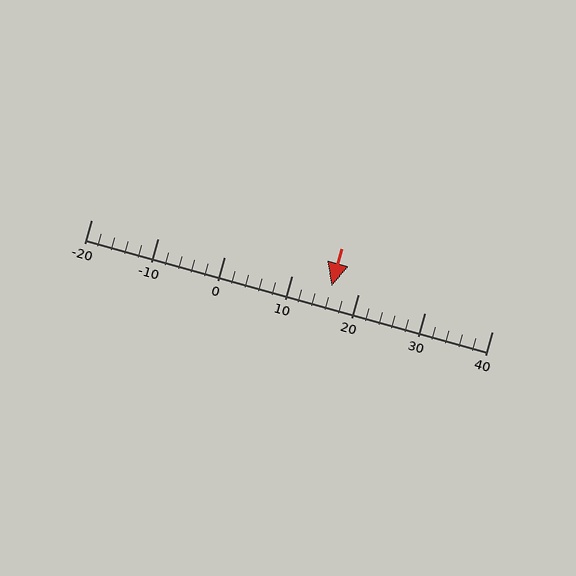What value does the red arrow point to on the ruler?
The red arrow points to approximately 16.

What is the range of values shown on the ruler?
The ruler shows values from -20 to 40.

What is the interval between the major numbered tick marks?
The major tick marks are spaced 10 units apart.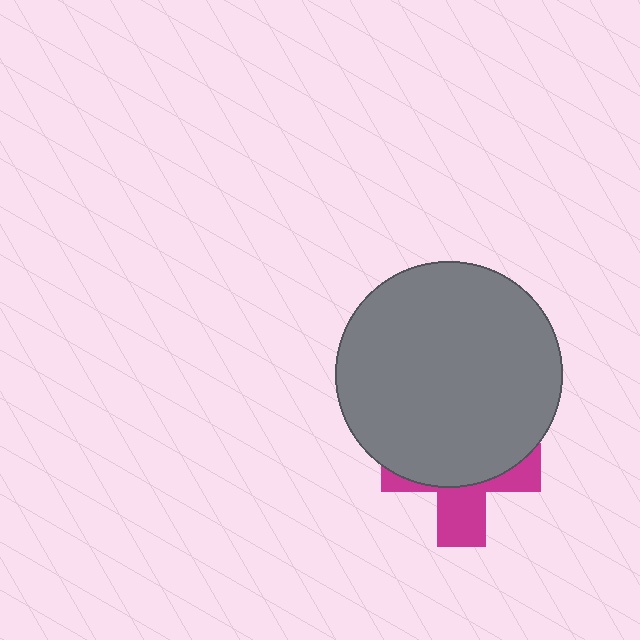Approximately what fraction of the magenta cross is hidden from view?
Roughly 61% of the magenta cross is hidden behind the gray circle.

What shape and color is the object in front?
The object in front is a gray circle.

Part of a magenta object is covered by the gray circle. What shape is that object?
It is a cross.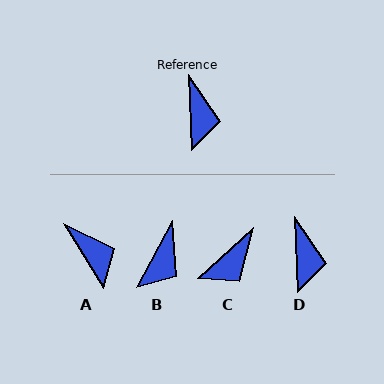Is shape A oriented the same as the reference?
No, it is off by about 29 degrees.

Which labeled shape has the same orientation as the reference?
D.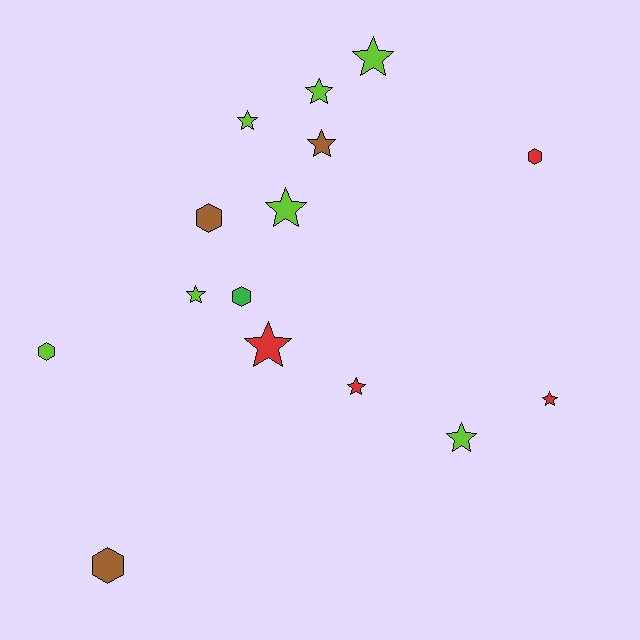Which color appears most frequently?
Lime, with 7 objects.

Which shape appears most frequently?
Star, with 10 objects.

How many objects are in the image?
There are 15 objects.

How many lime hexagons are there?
There is 1 lime hexagon.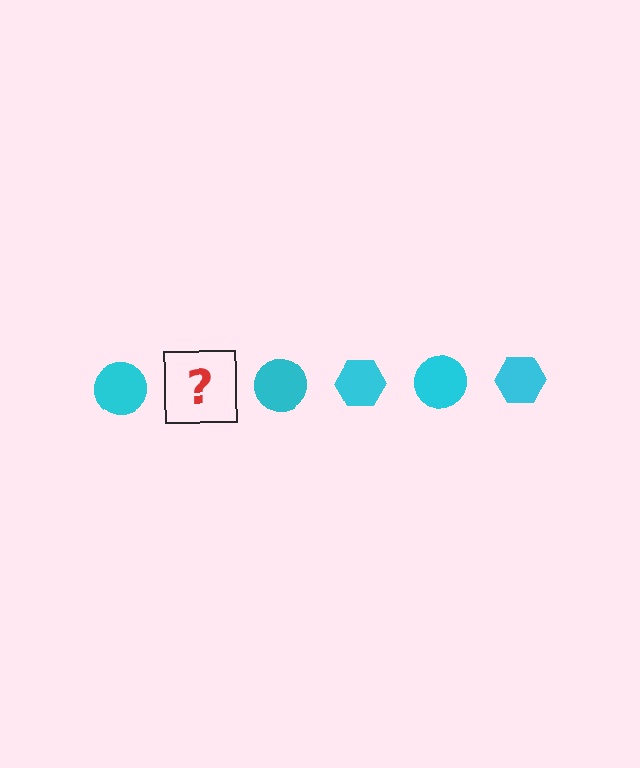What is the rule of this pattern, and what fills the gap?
The rule is that the pattern cycles through circle, hexagon shapes in cyan. The gap should be filled with a cyan hexagon.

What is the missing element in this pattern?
The missing element is a cyan hexagon.